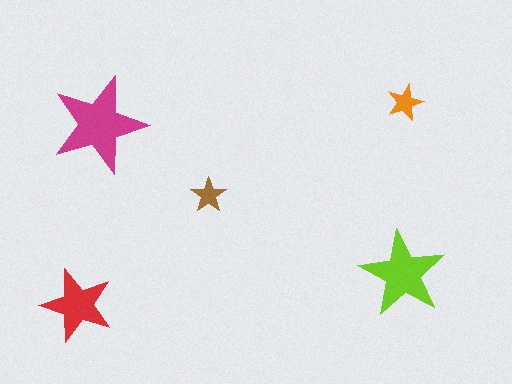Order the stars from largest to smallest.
the magenta one, the lime one, the red one, the orange one, the brown one.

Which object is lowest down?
The red star is bottommost.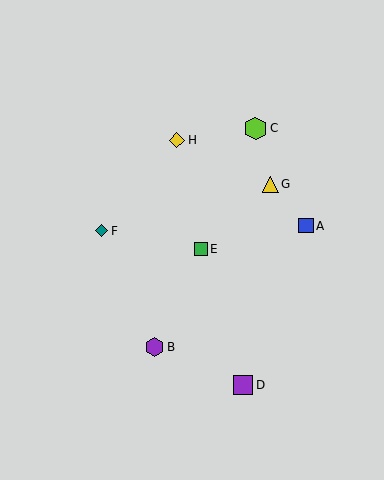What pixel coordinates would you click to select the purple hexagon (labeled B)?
Click at (155, 347) to select the purple hexagon B.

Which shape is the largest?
The lime hexagon (labeled C) is the largest.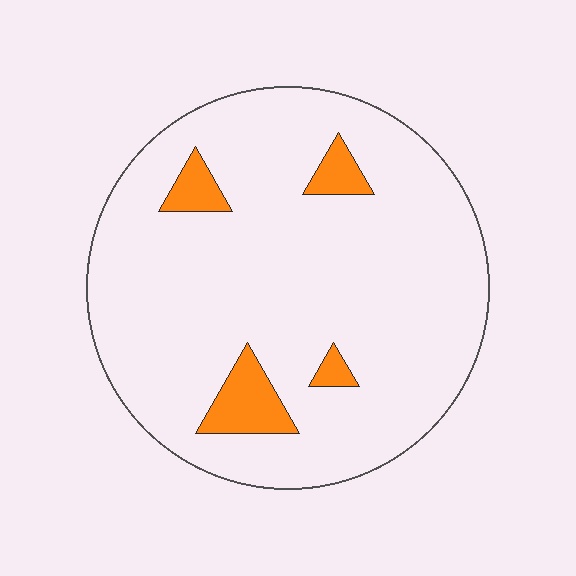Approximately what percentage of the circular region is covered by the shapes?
Approximately 10%.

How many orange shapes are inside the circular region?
4.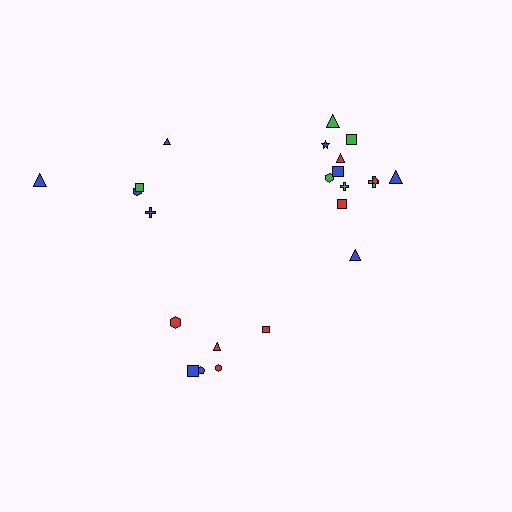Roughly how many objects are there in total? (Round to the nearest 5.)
Roughly 25 objects in total.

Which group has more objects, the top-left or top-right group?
The top-right group.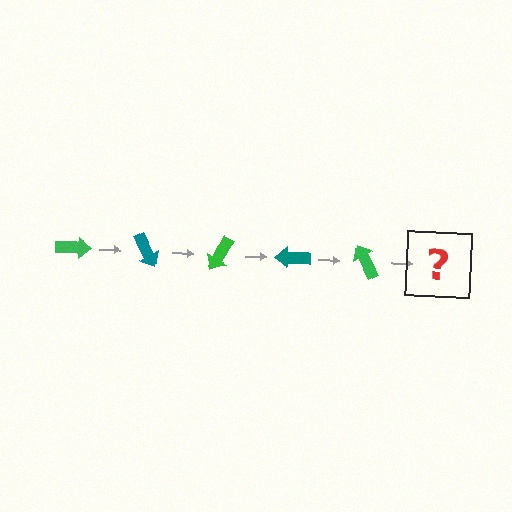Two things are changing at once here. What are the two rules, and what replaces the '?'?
The two rules are that it rotates 60 degrees each step and the color cycles through green and teal. The '?' should be a teal arrow, rotated 300 degrees from the start.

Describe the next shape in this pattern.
It should be a teal arrow, rotated 300 degrees from the start.